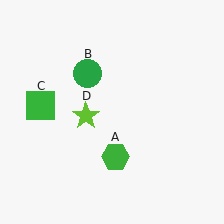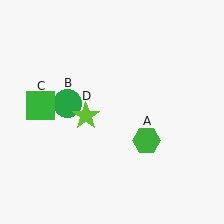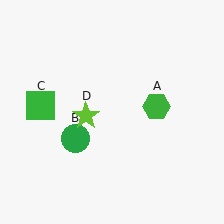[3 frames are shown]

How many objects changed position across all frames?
2 objects changed position: green hexagon (object A), green circle (object B).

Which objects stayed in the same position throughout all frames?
Green square (object C) and lime star (object D) remained stationary.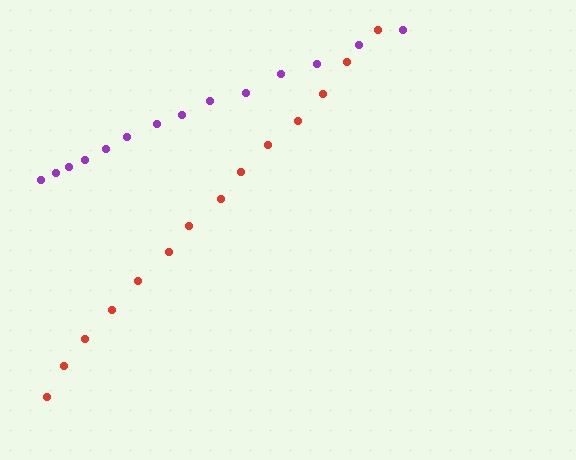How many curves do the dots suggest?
There are 2 distinct paths.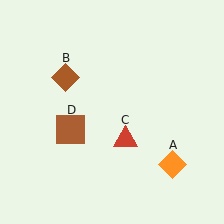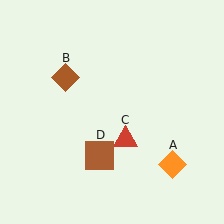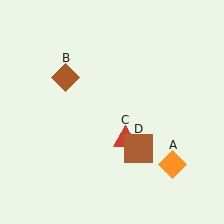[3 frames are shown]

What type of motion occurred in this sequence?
The brown square (object D) rotated counterclockwise around the center of the scene.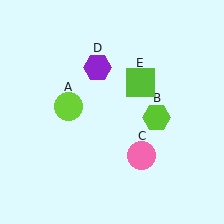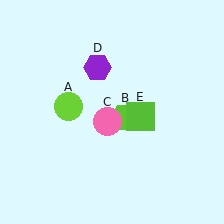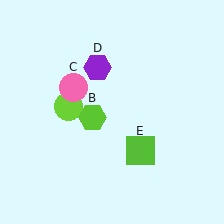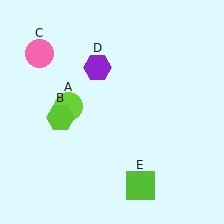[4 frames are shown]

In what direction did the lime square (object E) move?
The lime square (object E) moved down.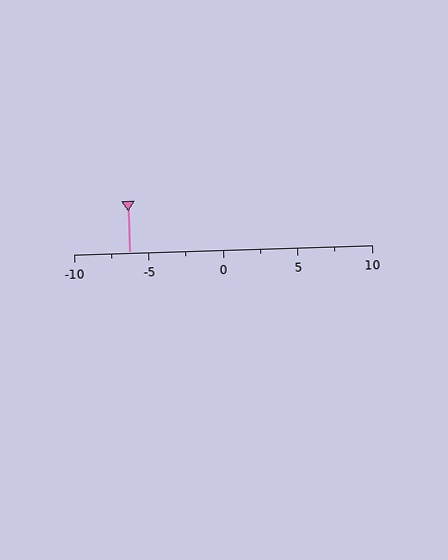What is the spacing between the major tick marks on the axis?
The major ticks are spaced 5 apart.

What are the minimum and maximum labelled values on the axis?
The axis runs from -10 to 10.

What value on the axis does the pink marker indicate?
The marker indicates approximately -6.2.